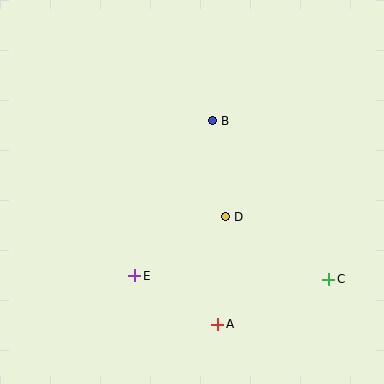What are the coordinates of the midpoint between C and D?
The midpoint between C and D is at (277, 248).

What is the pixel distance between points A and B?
The distance between A and B is 204 pixels.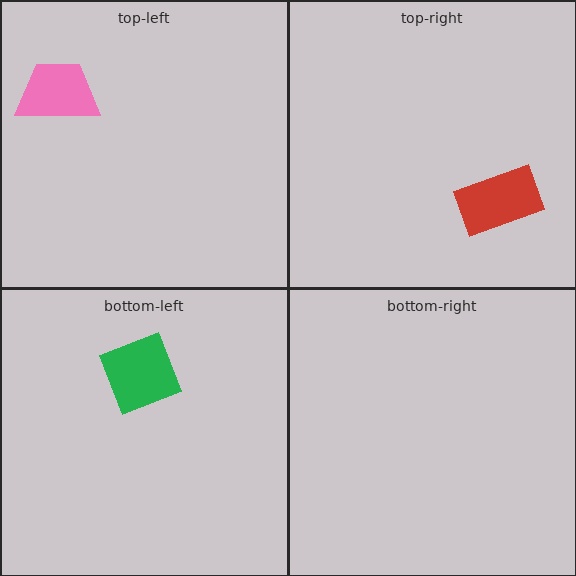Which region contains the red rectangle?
The top-right region.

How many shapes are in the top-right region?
1.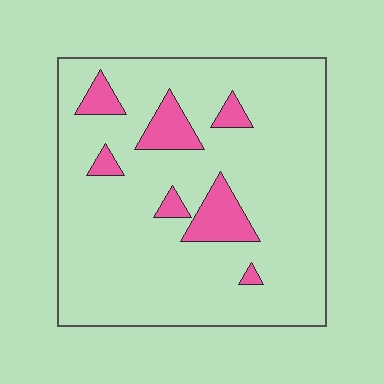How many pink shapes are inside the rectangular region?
7.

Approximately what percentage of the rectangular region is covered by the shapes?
Approximately 10%.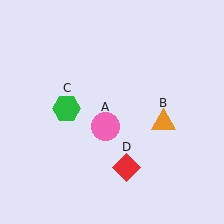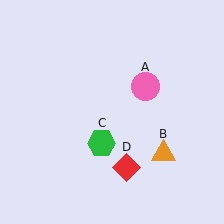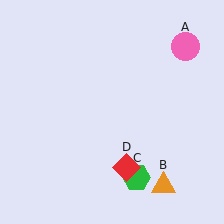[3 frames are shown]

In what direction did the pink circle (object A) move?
The pink circle (object A) moved up and to the right.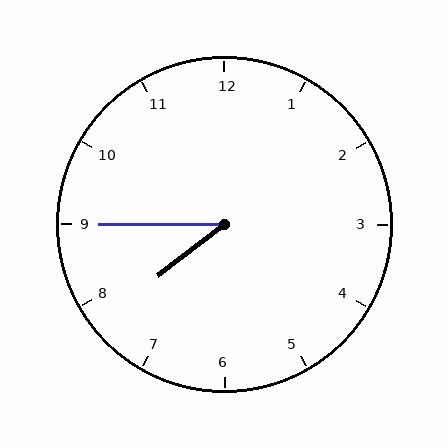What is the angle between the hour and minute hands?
Approximately 38 degrees.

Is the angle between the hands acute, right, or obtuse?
It is acute.